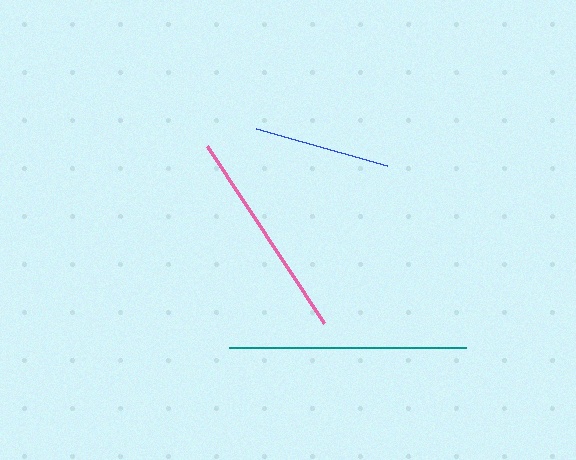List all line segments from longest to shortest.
From longest to shortest: teal, pink, blue.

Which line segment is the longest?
The teal line is the longest at approximately 236 pixels.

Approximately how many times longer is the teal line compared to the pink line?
The teal line is approximately 1.1 times the length of the pink line.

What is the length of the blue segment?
The blue segment is approximately 136 pixels long.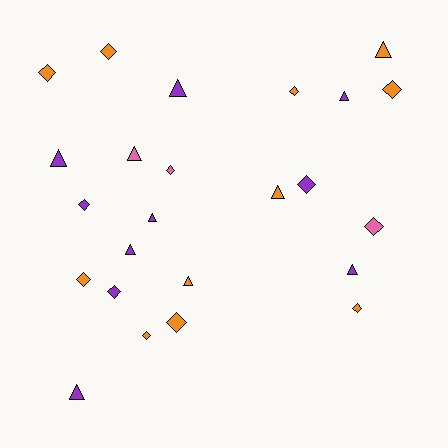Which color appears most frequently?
Orange, with 11 objects.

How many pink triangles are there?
There is 1 pink triangle.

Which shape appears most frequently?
Diamond, with 13 objects.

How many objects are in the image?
There are 24 objects.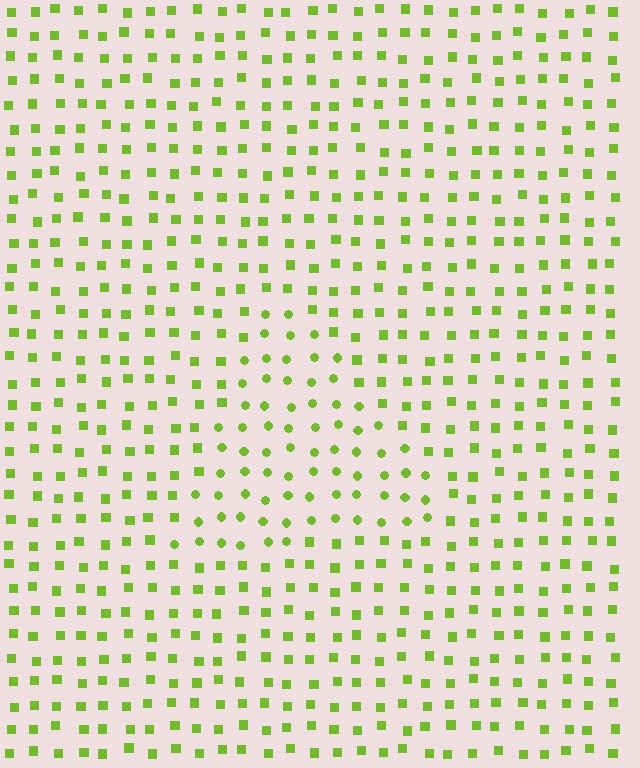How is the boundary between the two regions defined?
The boundary is defined by a change in element shape: circles inside vs. squares outside. All elements share the same color and spacing.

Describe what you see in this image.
The image is filled with small lime elements arranged in a uniform grid. A triangle-shaped region contains circles, while the surrounding area contains squares. The boundary is defined purely by the change in element shape.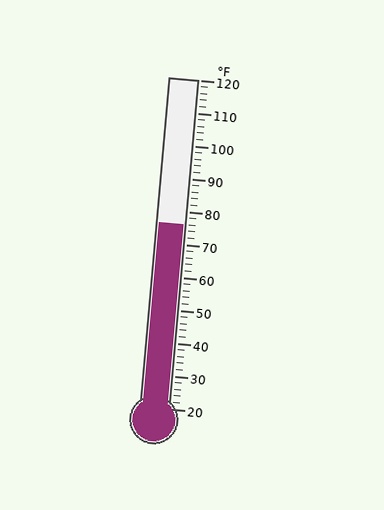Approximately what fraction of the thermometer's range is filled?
The thermometer is filled to approximately 55% of its range.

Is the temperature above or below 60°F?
The temperature is above 60°F.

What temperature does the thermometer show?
The thermometer shows approximately 76°F.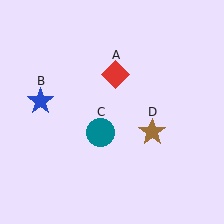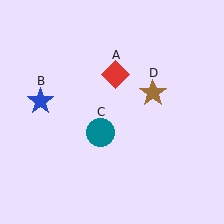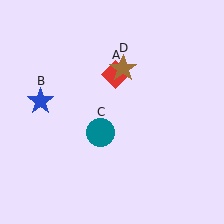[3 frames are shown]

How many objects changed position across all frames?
1 object changed position: brown star (object D).